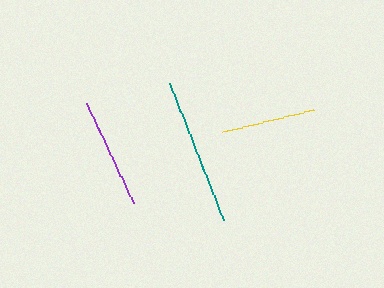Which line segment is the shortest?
The yellow line is the shortest at approximately 94 pixels.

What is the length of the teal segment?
The teal segment is approximately 147 pixels long.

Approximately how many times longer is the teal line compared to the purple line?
The teal line is approximately 1.3 times the length of the purple line.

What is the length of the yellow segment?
The yellow segment is approximately 94 pixels long.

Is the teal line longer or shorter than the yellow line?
The teal line is longer than the yellow line.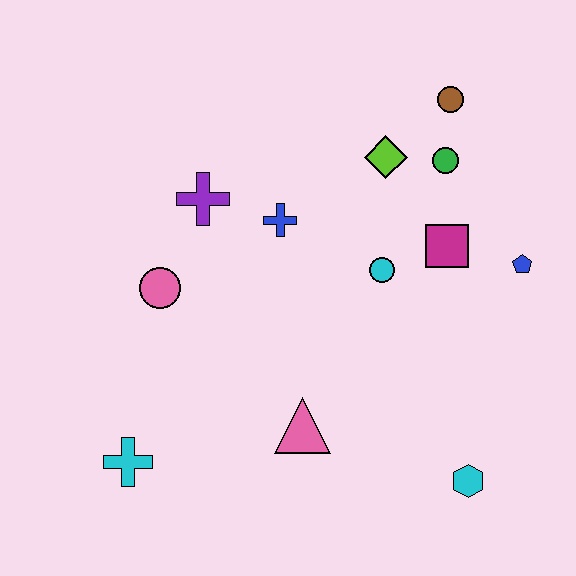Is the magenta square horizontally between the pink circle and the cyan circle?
No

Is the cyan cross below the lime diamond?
Yes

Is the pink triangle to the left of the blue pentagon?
Yes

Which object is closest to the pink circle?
The purple cross is closest to the pink circle.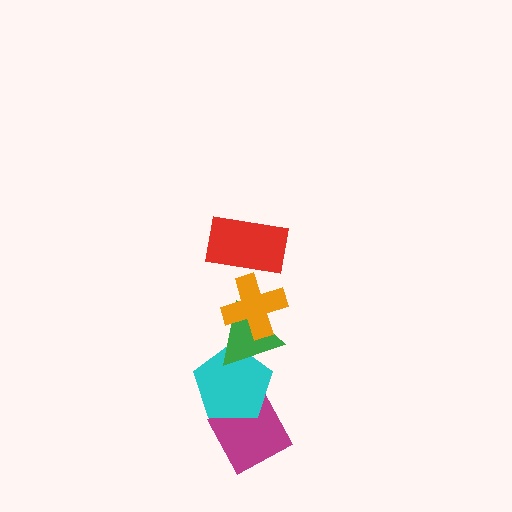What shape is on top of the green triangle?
The orange cross is on top of the green triangle.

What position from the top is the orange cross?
The orange cross is 2nd from the top.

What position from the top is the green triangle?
The green triangle is 3rd from the top.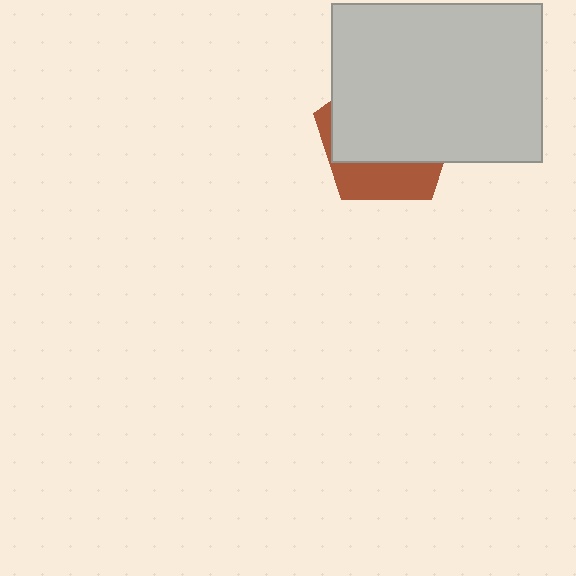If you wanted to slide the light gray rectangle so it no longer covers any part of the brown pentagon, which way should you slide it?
Slide it up — that is the most direct way to separate the two shapes.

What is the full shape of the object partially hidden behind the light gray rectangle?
The partially hidden object is a brown pentagon.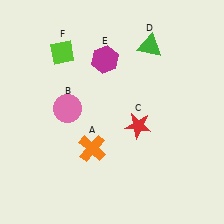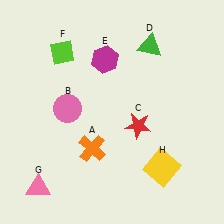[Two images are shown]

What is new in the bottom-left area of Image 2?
A pink triangle (G) was added in the bottom-left area of Image 2.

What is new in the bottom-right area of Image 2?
A yellow square (H) was added in the bottom-right area of Image 2.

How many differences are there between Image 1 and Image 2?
There are 2 differences between the two images.